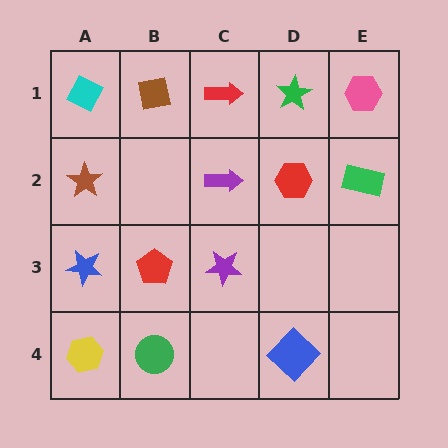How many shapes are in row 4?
3 shapes.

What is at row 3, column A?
A blue star.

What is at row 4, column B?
A green circle.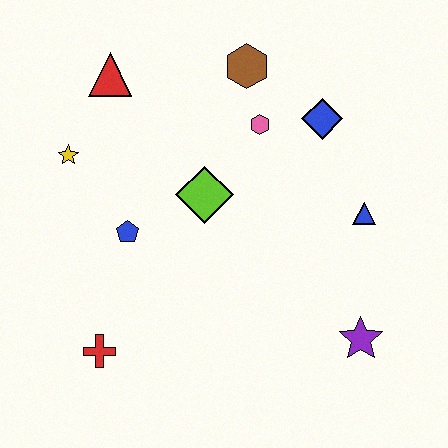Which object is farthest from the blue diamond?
The red cross is farthest from the blue diamond.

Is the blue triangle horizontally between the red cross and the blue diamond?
No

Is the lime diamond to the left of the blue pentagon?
No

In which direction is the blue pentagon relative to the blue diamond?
The blue pentagon is to the left of the blue diamond.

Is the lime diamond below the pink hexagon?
Yes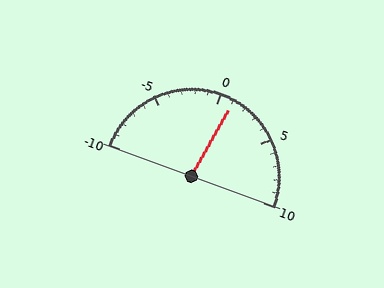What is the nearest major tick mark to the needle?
The nearest major tick mark is 0.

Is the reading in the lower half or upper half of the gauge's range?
The reading is in the upper half of the range (-10 to 10).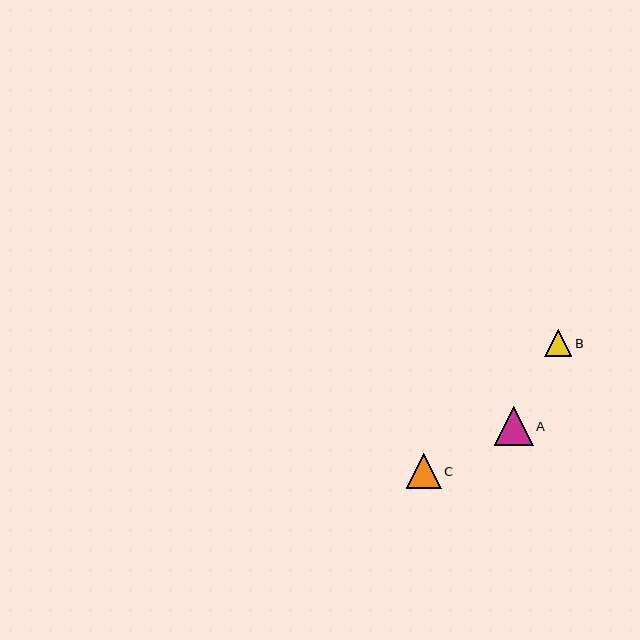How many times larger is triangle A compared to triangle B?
Triangle A is approximately 1.4 times the size of triangle B.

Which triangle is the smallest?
Triangle B is the smallest with a size of approximately 27 pixels.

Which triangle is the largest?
Triangle A is the largest with a size of approximately 39 pixels.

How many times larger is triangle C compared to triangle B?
Triangle C is approximately 1.3 times the size of triangle B.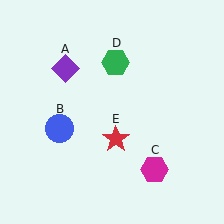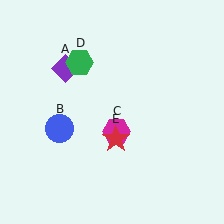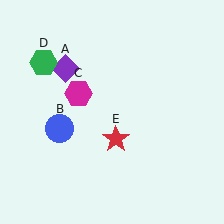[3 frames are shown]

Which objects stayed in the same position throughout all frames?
Purple diamond (object A) and blue circle (object B) and red star (object E) remained stationary.